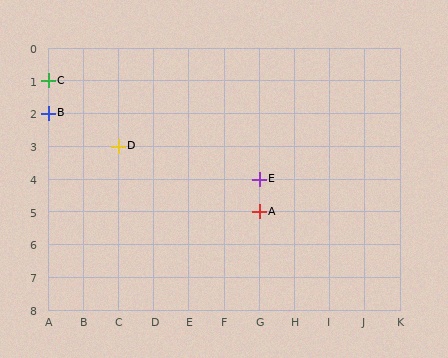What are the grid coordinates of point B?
Point B is at grid coordinates (A, 2).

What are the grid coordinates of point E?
Point E is at grid coordinates (G, 4).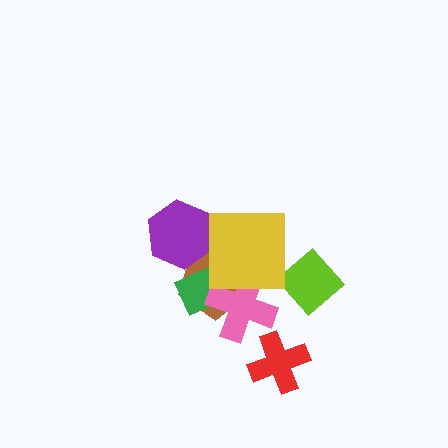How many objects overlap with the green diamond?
2 objects overlap with the green diamond.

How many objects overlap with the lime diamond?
0 objects overlap with the lime diamond.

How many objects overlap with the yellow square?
2 objects overlap with the yellow square.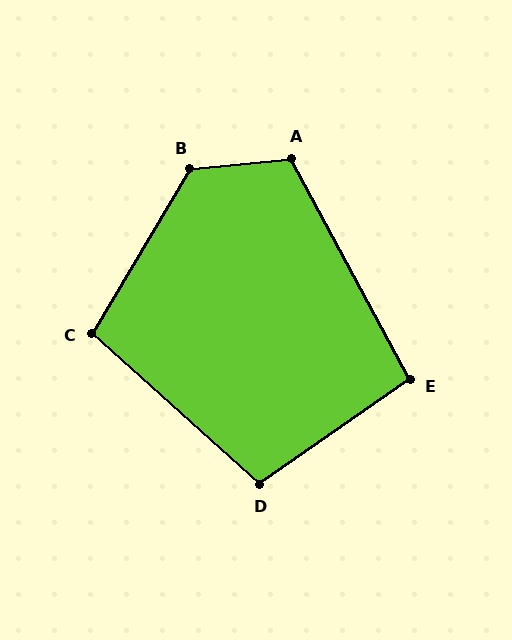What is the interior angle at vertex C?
Approximately 101 degrees (obtuse).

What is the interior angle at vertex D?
Approximately 103 degrees (obtuse).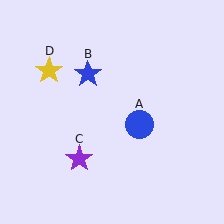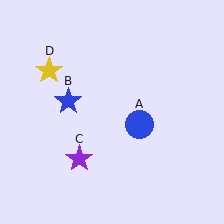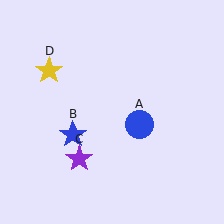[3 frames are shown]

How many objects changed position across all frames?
1 object changed position: blue star (object B).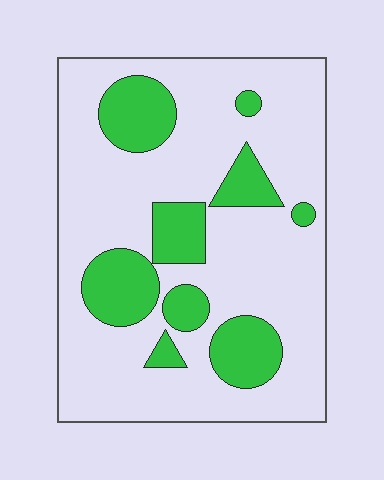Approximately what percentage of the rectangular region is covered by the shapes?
Approximately 25%.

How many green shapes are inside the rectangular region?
9.